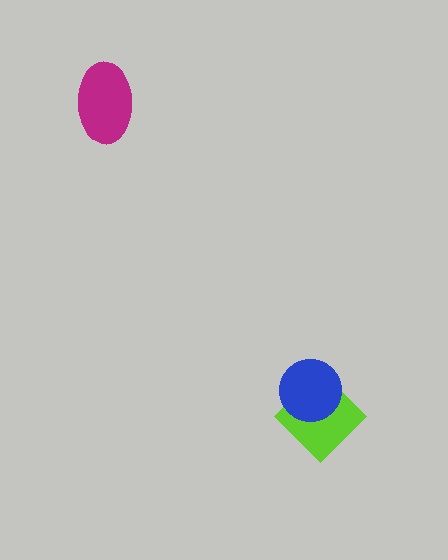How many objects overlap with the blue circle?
1 object overlaps with the blue circle.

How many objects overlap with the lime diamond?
1 object overlaps with the lime diamond.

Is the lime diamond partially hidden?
Yes, it is partially covered by another shape.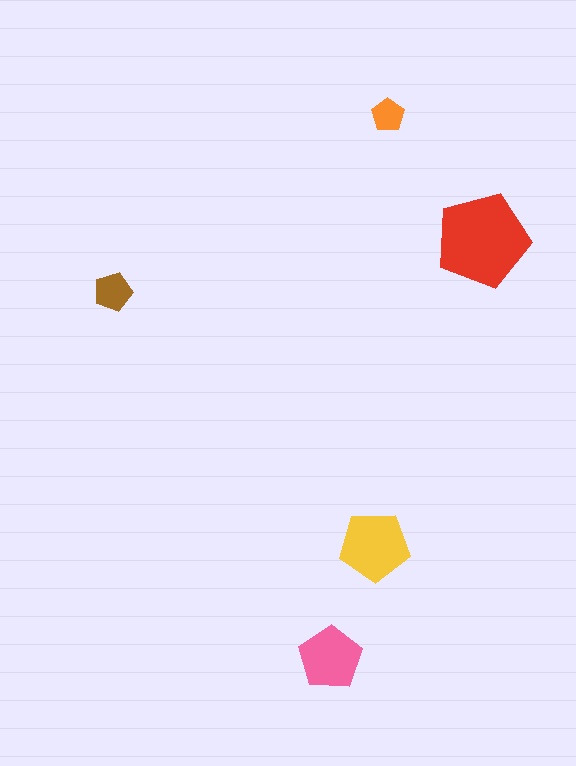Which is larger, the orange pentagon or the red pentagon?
The red one.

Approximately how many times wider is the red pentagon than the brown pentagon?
About 2.5 times wider.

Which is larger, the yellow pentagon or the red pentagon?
The red one.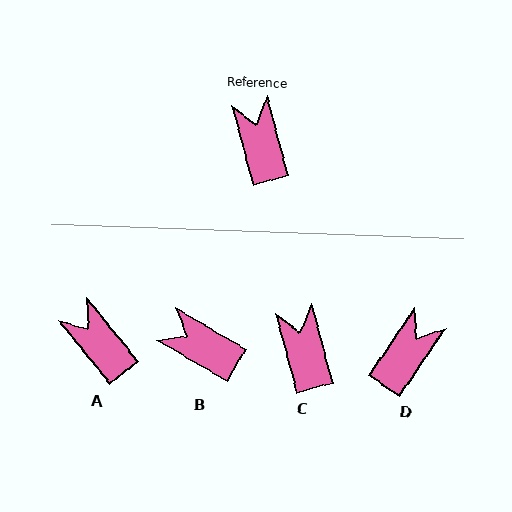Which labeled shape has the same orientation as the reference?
C.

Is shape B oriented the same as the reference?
No, it is off by about 45 degrees.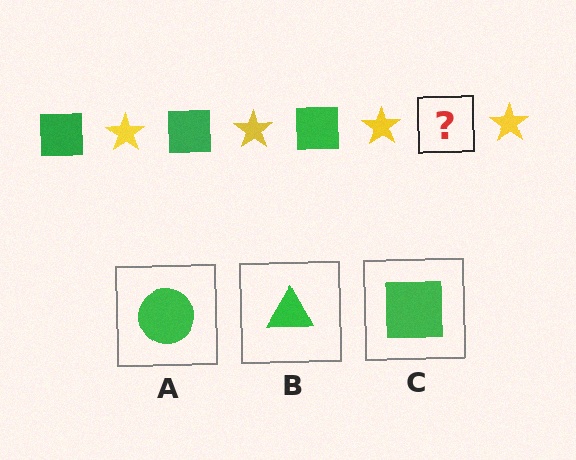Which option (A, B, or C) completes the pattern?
C.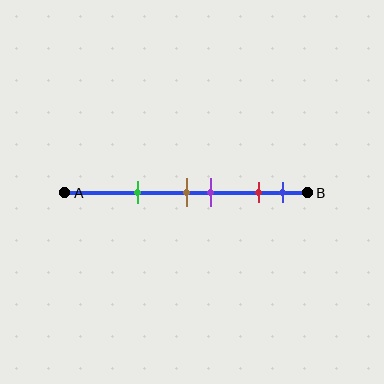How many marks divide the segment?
There are 5 marks dividing the segment.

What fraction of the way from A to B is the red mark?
The red mark is approximately 80% (0.8) of the way from A to B.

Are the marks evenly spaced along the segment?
No, the marks are not evenly spaced.